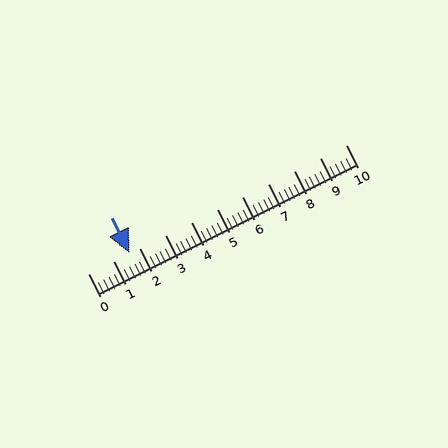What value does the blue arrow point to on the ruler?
The blue arrow points to approximately 1.6.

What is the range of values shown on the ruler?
The ruler shows values from 0 to 10.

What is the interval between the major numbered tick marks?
The major tick marks are spaced 1 units apart.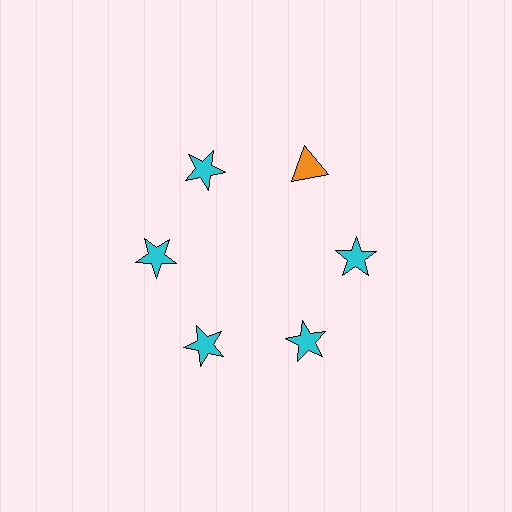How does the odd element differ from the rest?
It differs in both color (orange instead of cyan) and shape (triangle instead of star).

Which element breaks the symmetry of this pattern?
The orange triangle at roughly the 1 o'clock position breaks the symmetry. All other shapes are cyan stars.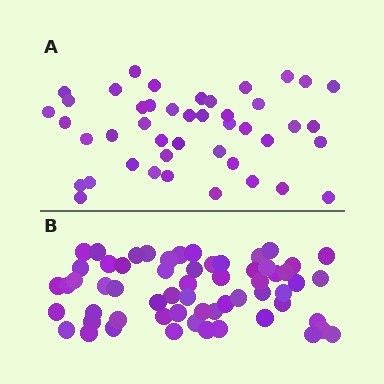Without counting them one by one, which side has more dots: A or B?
Region B (the bottom region) has more dots.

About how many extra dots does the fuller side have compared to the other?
Region B has approximately 15 more dots than region A.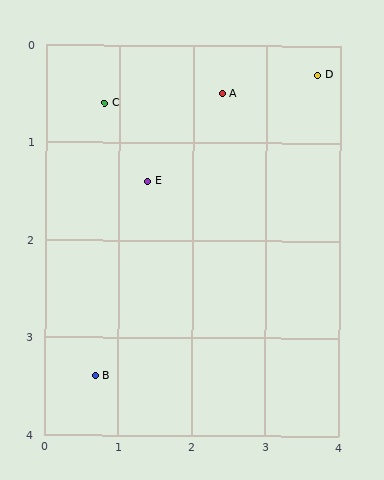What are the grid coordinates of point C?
Point C is at approximately (0.8, 0.6).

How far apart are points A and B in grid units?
Points A and B are about 3.4 grid units apart.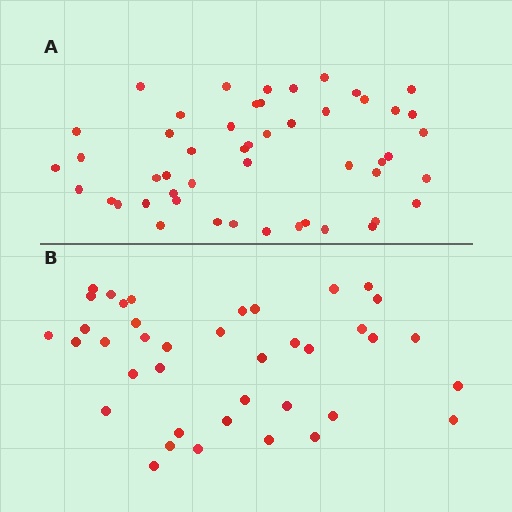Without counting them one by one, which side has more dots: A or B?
Region A (the top region) has more dots.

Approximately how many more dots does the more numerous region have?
Region A has roughly 12 or so more dots than region B.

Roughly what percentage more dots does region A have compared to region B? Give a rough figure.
About 30% more.